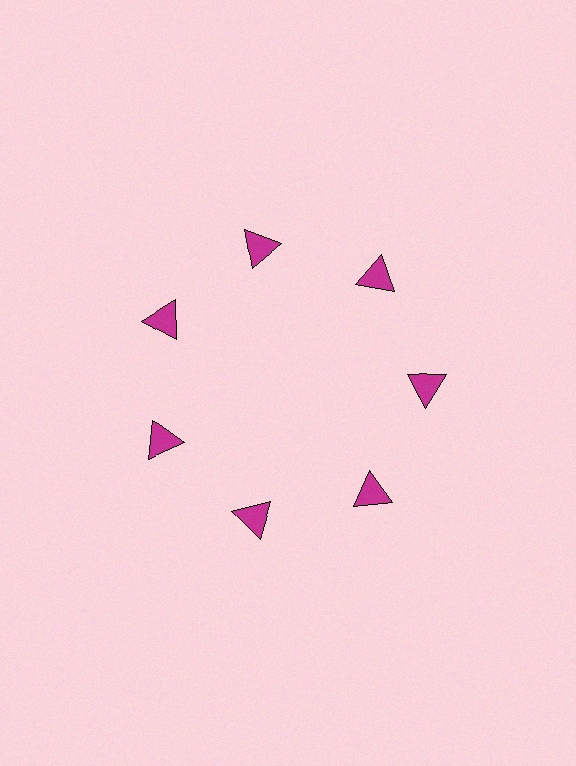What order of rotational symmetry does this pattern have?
This pattern has 7-fold rotational symmetry.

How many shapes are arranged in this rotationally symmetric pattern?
There are 7 shapes, arranged in 7 groups of 1.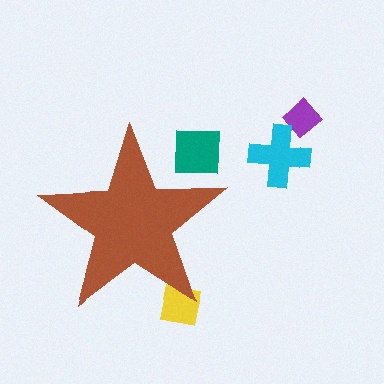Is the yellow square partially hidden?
Yes, the yellow square is partially hidden behind the brown star.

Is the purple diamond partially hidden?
No, the purple diamond is fully visible.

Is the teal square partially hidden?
Yes, the teal square is partially hidden behind the brown star.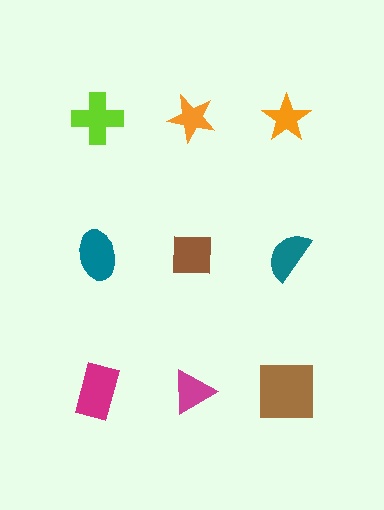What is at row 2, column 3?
A teal semicircle.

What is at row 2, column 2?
A brown square.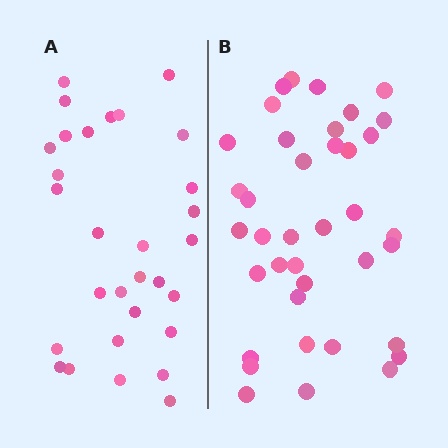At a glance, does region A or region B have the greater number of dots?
Region B (the right region) has more dots.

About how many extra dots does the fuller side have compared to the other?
Region B has roughly 8 or so more dots than region A.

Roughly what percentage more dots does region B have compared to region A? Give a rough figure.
About 25% more.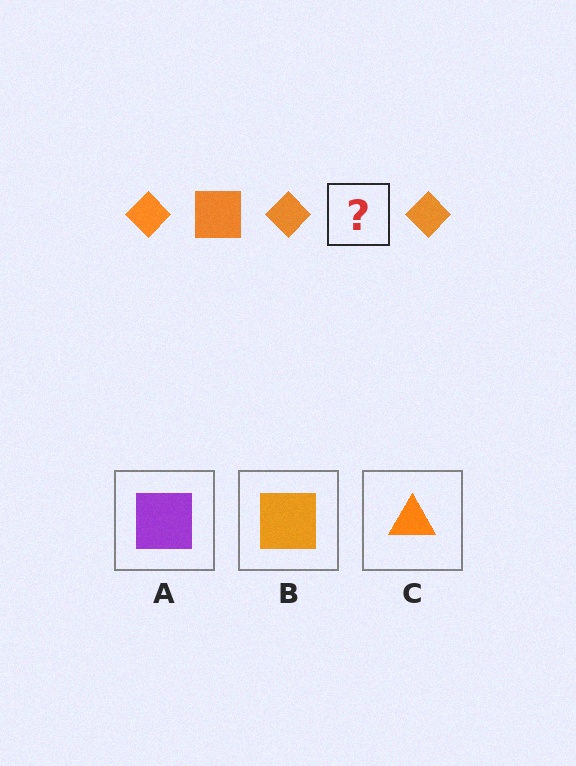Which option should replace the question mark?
Option B.